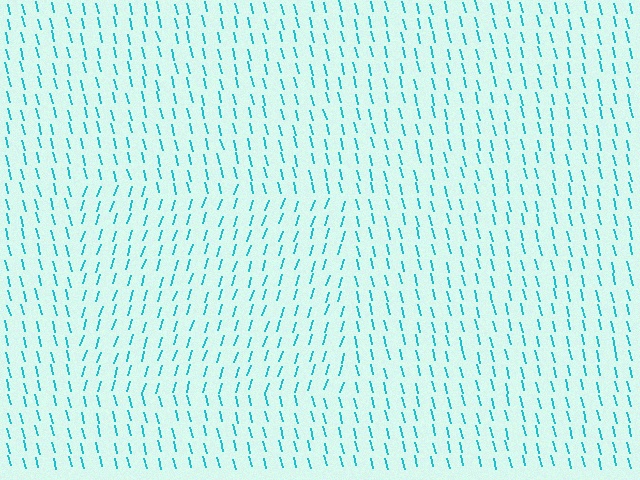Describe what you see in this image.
The image is filled with small cyan line segments. A rectangle region in the image has lines oriented differently from the surrounding lines, creating a visible texture boundary.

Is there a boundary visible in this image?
Yes, there is a texture boundary formed by a change in line orientation.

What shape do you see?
I see a rectangle.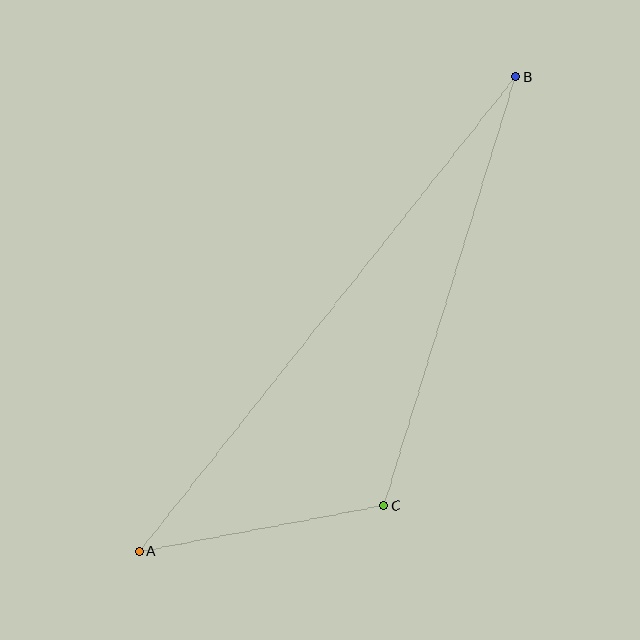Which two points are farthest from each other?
Points A and B are farthest from each other.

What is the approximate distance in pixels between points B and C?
The distance between B and C is approximately 448 pixels.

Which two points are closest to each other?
Points A and C are closest to each other.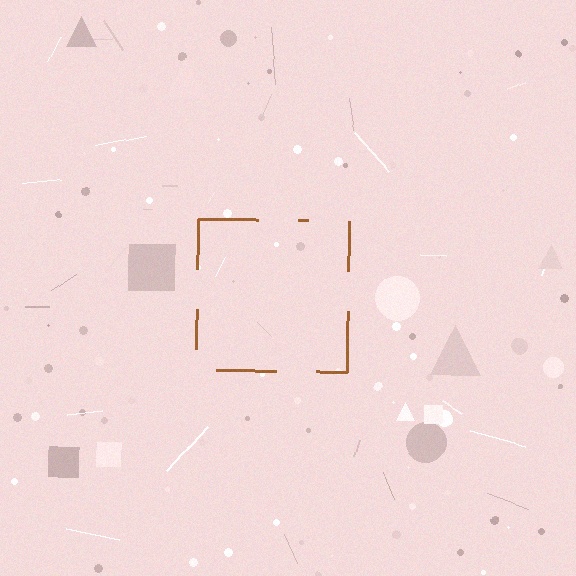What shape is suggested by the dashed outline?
The dashed outline suggests a square.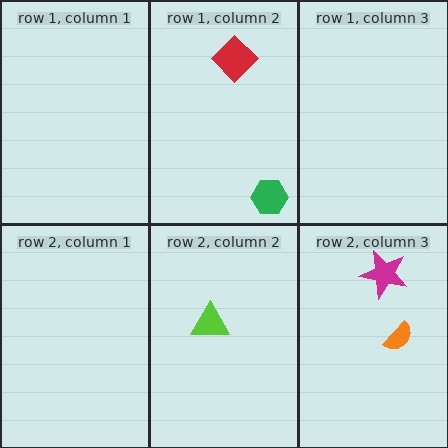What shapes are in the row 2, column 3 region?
The magenta star, the orange semicircle.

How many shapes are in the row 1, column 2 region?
2.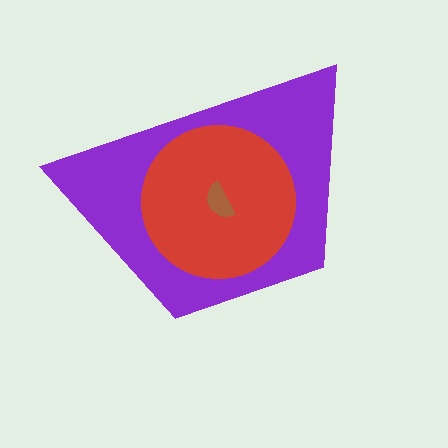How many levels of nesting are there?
3.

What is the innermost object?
The brown semicircle.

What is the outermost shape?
The purple trapezoid.